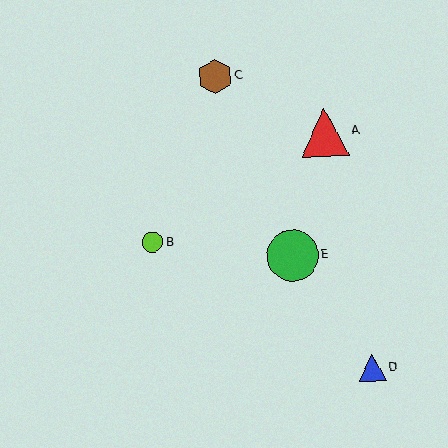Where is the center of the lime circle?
The center of the lime circle is at (153, 243).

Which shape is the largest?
The green circle (labeled E) is the largest.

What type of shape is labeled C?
Shape C is a brown hexagon.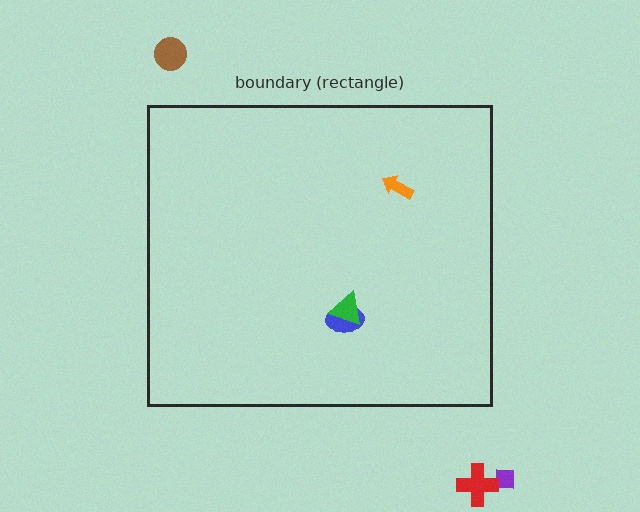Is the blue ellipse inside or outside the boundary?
Inside.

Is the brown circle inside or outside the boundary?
Outside.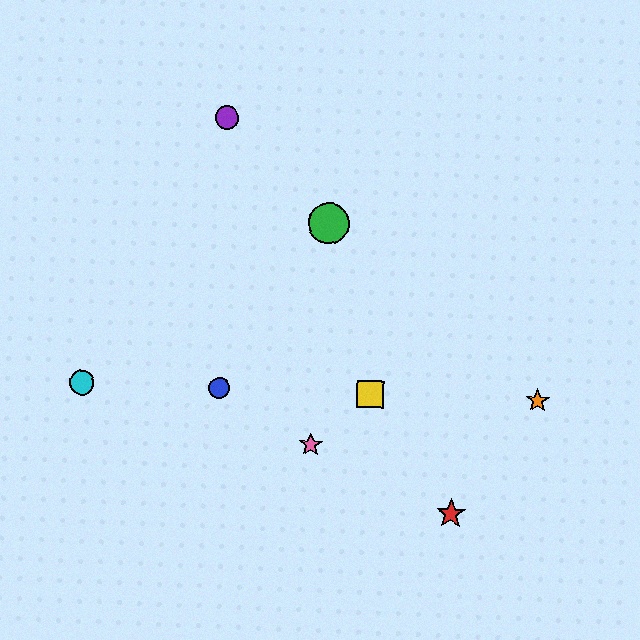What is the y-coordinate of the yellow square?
The yellow square is at y≈394.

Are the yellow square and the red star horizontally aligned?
No, the yellow square is at y≈394 and the red star is at y≈514.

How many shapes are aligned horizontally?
4 shapes (the blue circle, the yellow square, the orange star, the cyan circle) are aligned horizontally.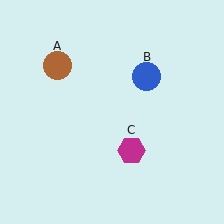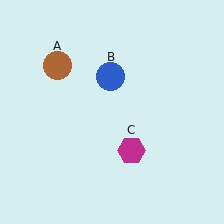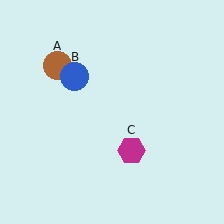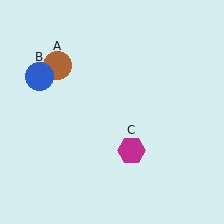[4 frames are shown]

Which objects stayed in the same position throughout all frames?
Brown circle (object A) and magenta hexagon (object C) remained stationary.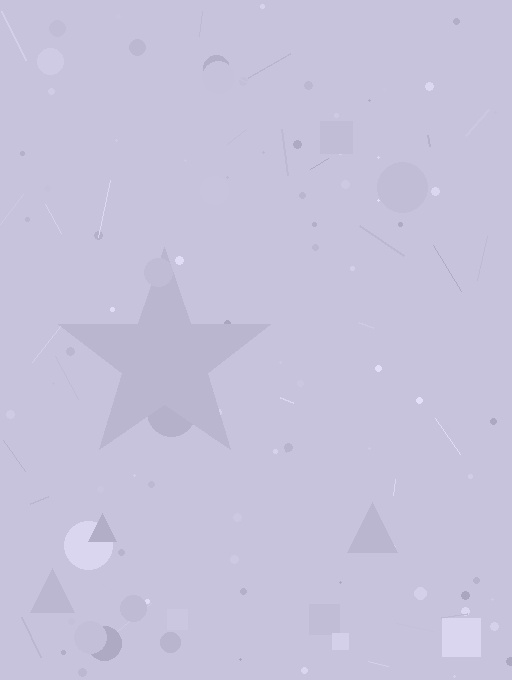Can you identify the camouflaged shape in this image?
The camouflaged shape is a star.